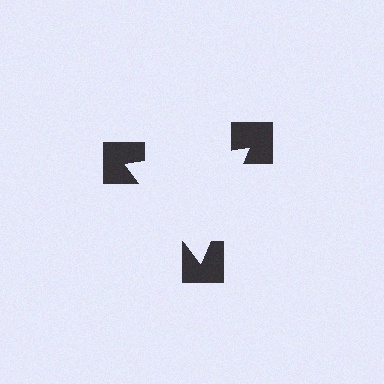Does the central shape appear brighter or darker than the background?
It typically appears slightly brighter than the background, even though no actual brightness change is drawn.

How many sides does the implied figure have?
3 sides.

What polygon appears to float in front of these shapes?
An illusory triangle — its edges are inferred from the aligned wedge cuts in the notched squares, not physically drawn.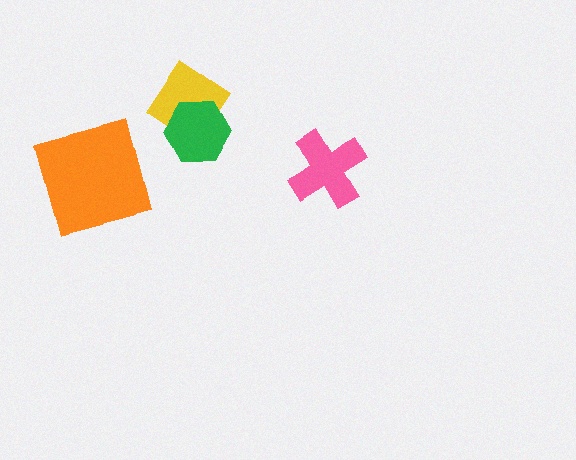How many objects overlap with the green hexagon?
1 object overlaps with the green hexagon.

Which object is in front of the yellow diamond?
The green hexagon is in front of the yellow diamond.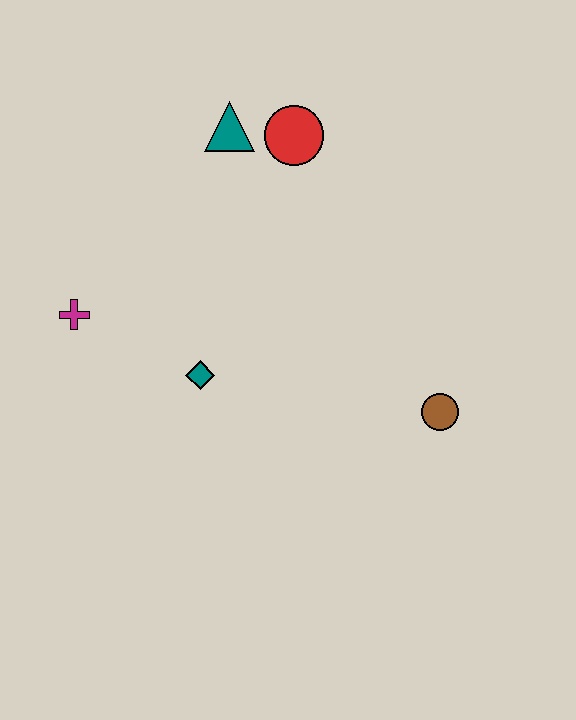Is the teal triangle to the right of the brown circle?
No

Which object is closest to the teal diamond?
The magenta cross is closest to the teal diamond.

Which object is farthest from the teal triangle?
The brown circle is farthest from the teal triangle.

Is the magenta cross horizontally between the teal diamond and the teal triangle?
No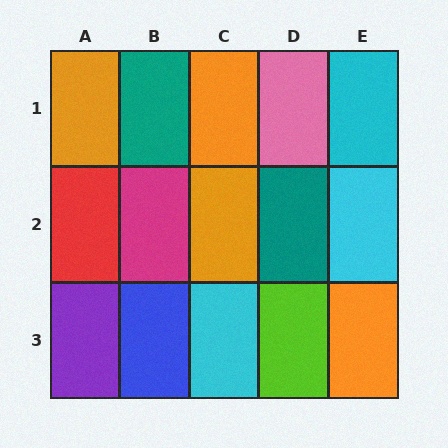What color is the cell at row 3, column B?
Blue.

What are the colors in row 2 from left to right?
Red, magenta, orange, teal, cyan.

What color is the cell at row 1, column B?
Teal.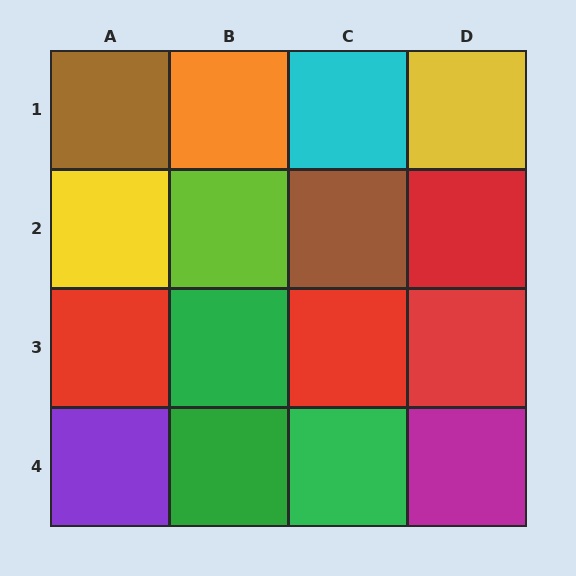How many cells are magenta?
1 cell is magenta.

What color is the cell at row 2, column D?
Red.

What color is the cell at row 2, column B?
Lime.